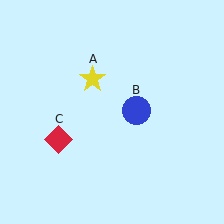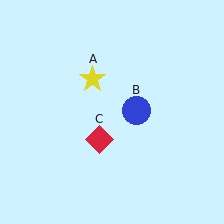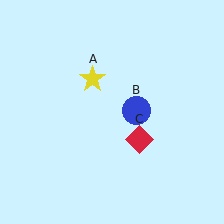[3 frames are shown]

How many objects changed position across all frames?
1 object changed position: red diamond (object C).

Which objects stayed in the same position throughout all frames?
Yellow star (object A) and blue circle (object B) remained stationary.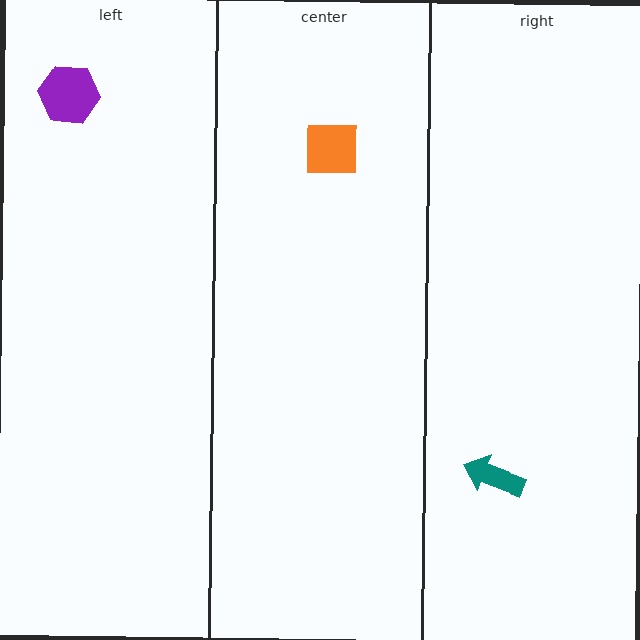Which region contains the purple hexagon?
The left region.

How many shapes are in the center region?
1.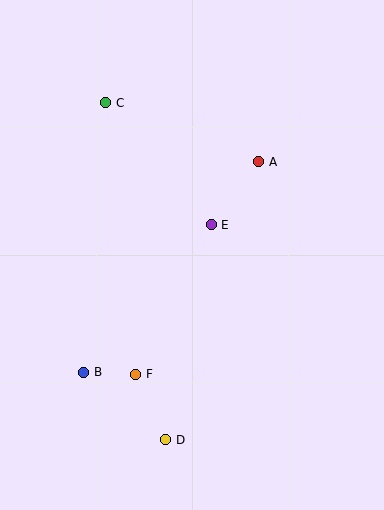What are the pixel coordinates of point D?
Point D is at (166, 440).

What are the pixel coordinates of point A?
Point A is at (259, 162).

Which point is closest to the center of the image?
Point E at (211, 225) is closest to the center.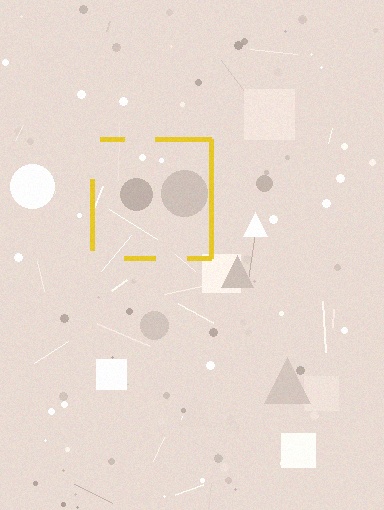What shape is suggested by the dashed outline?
The dashed outline suggests a square.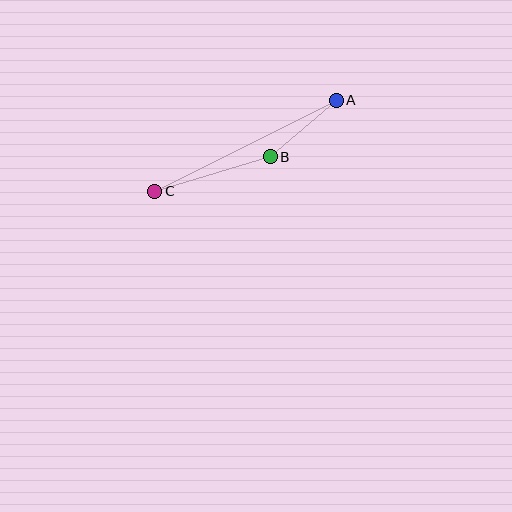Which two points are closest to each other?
Points A and B are closest to each other.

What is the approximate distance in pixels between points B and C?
The distance between B and C is approximately 120 pixels.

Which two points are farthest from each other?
Points A and C are farthest from each other.